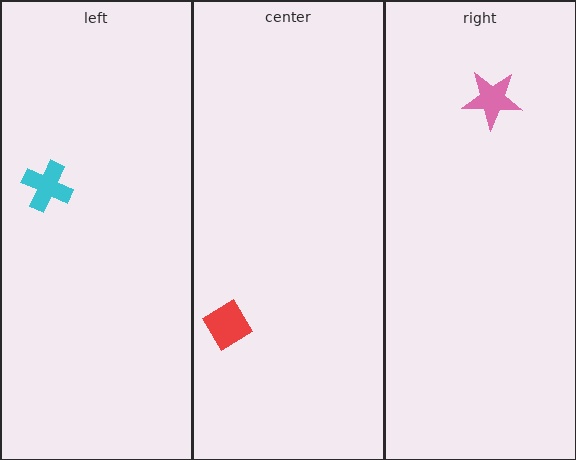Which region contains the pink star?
The right region.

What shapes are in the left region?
The cyan cross.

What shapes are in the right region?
The pink star.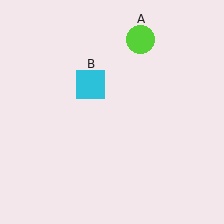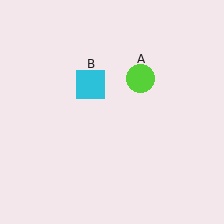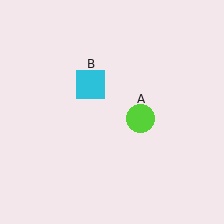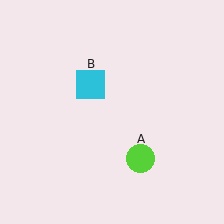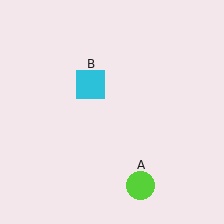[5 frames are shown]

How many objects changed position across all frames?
1 object changed position: lime circle (object A).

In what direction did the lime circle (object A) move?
The lime circle (object A) moved down.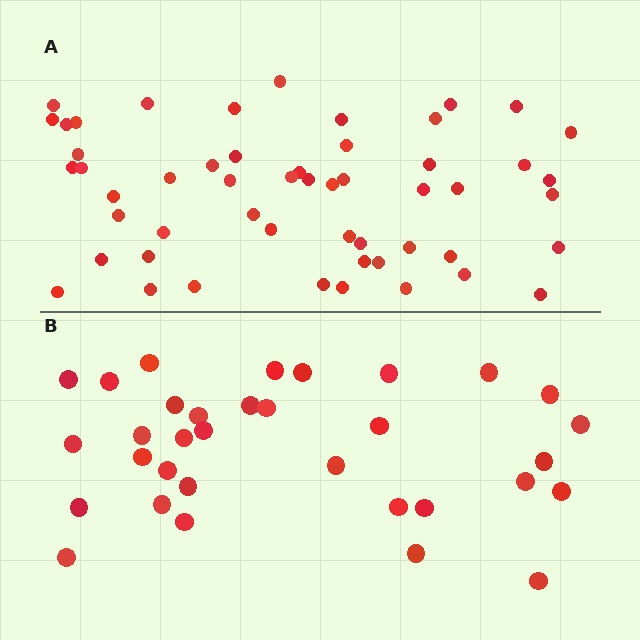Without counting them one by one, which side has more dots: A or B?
Region A (the top region) has more dots.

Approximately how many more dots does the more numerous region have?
Region A has approximately 20 more dots than region B.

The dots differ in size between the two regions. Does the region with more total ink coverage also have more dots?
No. Region B has more total ink coverage because its dots are larger, but region A actually contains more individual dots. Total area can be misleading — the number of items is what matters here.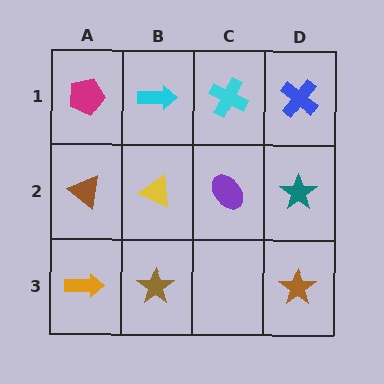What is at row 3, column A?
An orange arrow.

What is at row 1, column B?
A cyan arrow.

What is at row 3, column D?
A brown star.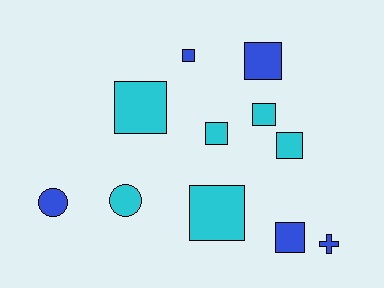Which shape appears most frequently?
Square, with 8 objects.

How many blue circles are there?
There is 1 blue circle.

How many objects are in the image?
There are 11 objects.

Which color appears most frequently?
Cyan, with 6 objects.